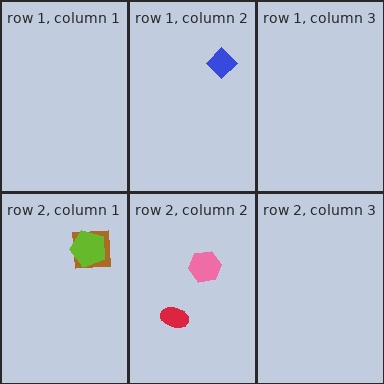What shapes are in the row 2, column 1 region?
The brown square, the lime pentagon.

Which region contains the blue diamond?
The row 1, column 2 region.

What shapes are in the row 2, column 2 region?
The red ellipse, the pink hexagon.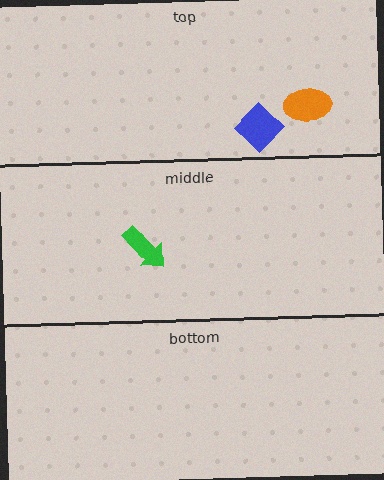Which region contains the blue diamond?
The top region.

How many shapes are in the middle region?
1.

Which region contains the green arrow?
The middle region.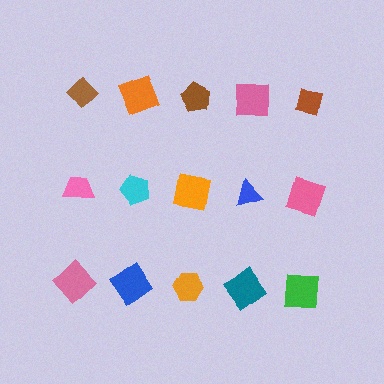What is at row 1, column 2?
An orange square.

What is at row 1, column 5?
A brown square.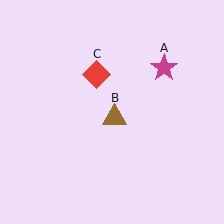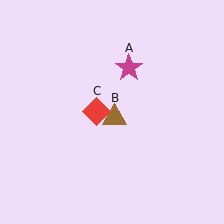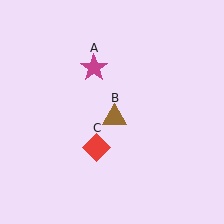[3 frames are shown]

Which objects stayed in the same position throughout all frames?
Brown triangle (object B) remained stationary.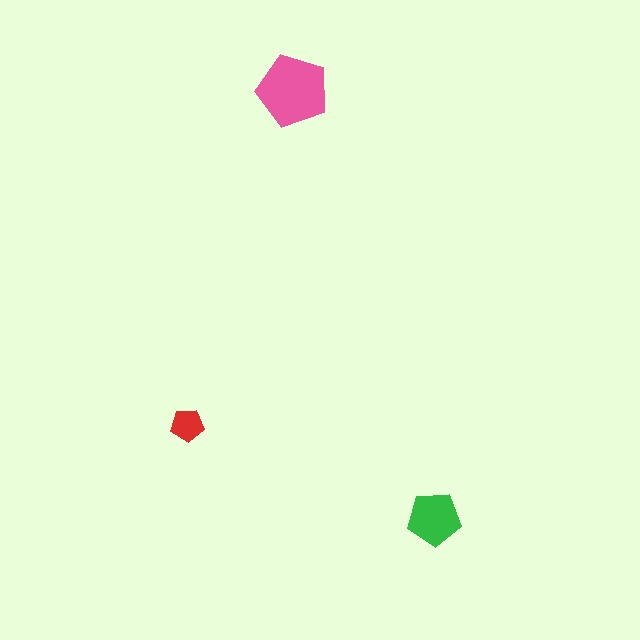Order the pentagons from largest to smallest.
the pink one, the green one, the red one.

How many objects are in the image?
There are 3 objects in the image.